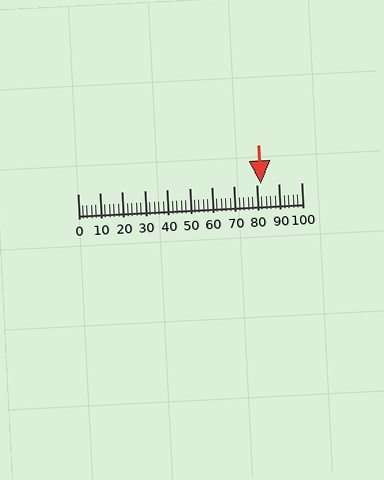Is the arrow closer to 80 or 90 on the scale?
The arrow is closer to 80.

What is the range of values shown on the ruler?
The ruler shows values from 0 to 100.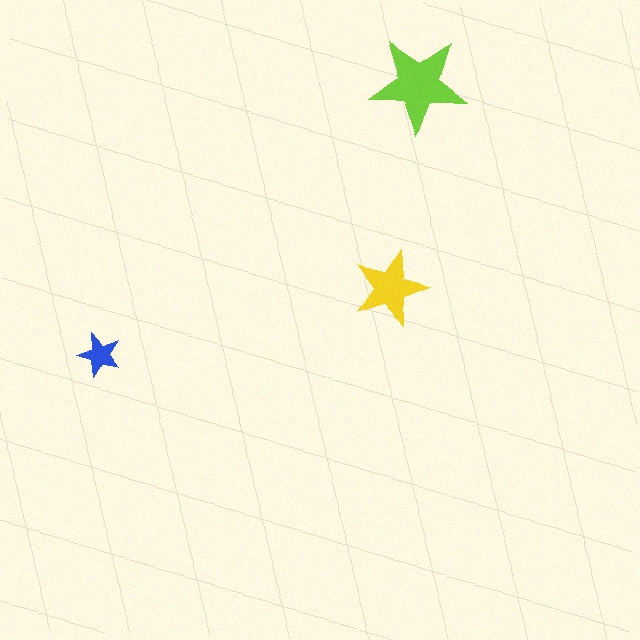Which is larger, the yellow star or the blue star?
The yellow one.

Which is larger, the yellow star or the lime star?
The lime one.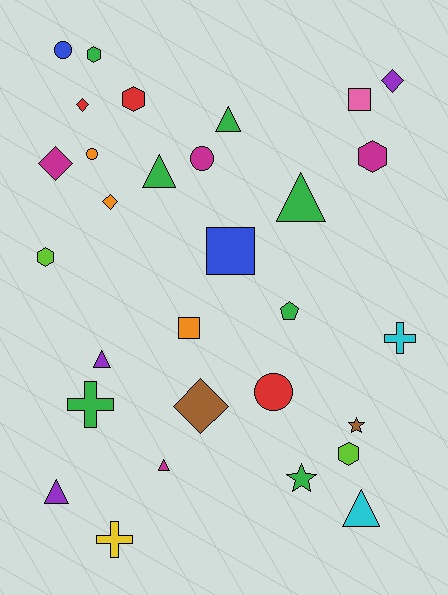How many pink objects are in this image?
There is 1 pink object.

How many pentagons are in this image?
There is 1 pentagon.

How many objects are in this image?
There are 30 objects.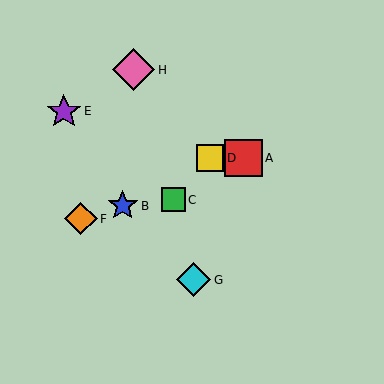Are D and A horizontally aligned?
Yes, both are at y≈158.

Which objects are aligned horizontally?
Objects A, D are aligned horizontally.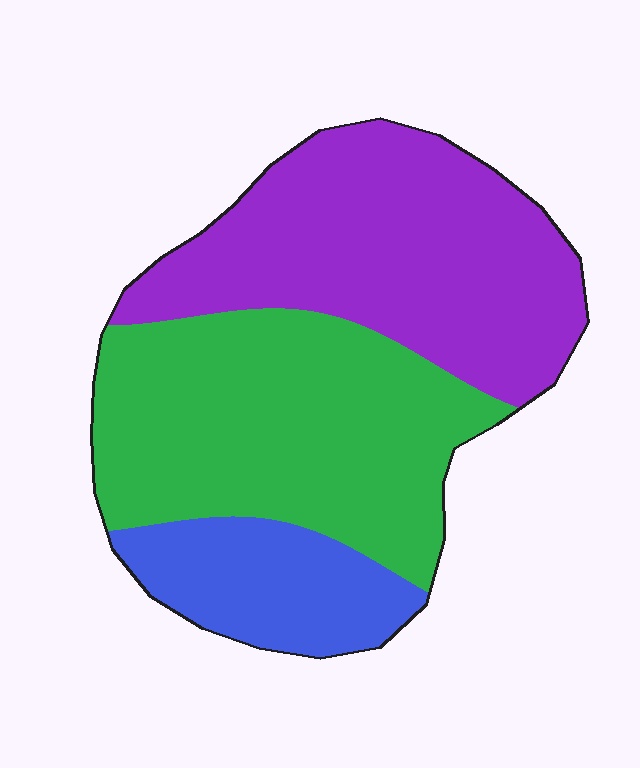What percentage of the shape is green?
Green covers around 45% of the shape.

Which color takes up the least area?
Blue, at roughly 15%.